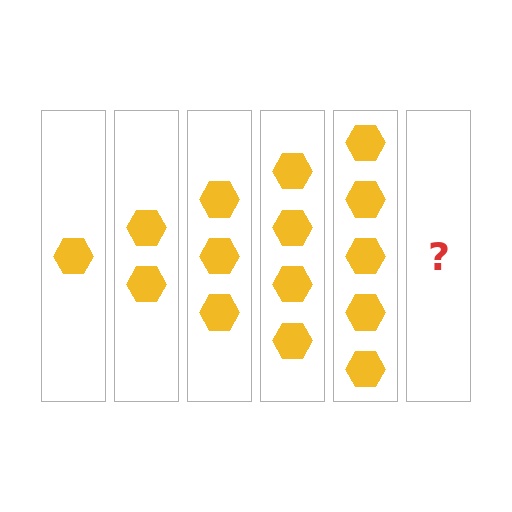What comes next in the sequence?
The next element should be 6 hexagons.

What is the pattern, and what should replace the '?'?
The pattern is that each step adds one more hexagon. The '?' should be 6 hexagons.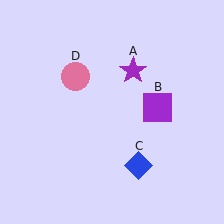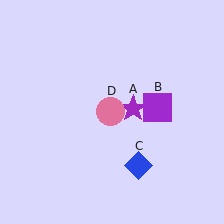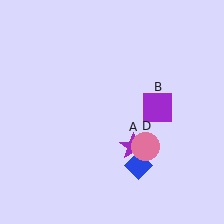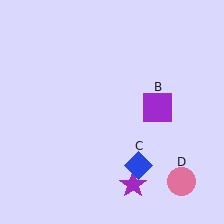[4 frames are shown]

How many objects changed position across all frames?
2 objects changed position: purple star (object A), pink circle (object D).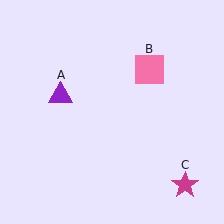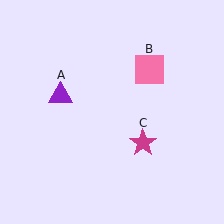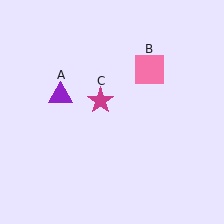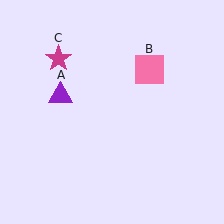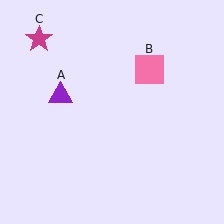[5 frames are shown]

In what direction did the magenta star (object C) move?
The magenta star (object C) moved up and to the left.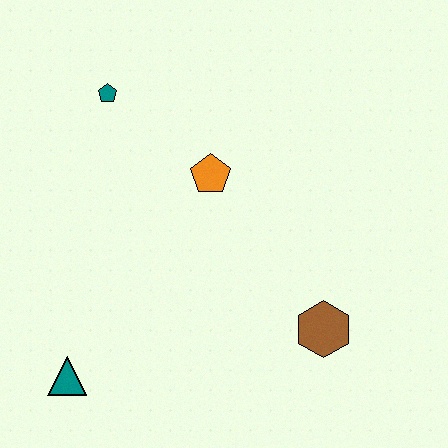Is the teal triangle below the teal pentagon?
Yes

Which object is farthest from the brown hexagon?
The teal pentagon is farthest from the brown hexagon.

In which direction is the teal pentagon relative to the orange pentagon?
The teal pentagon is to the left of the orange pentagon.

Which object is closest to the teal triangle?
The orange pentagon is closest to the teal triangle.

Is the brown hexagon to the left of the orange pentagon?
No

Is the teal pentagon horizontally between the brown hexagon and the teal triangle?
Yes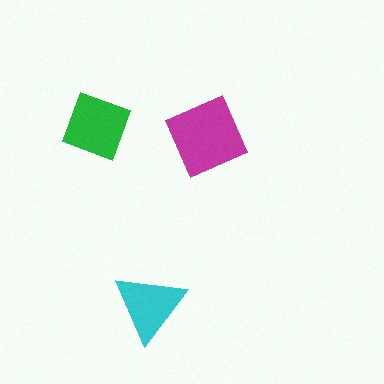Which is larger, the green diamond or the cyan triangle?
The green diamond.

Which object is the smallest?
The cyan triangle.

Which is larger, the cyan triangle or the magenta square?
The magenta square.